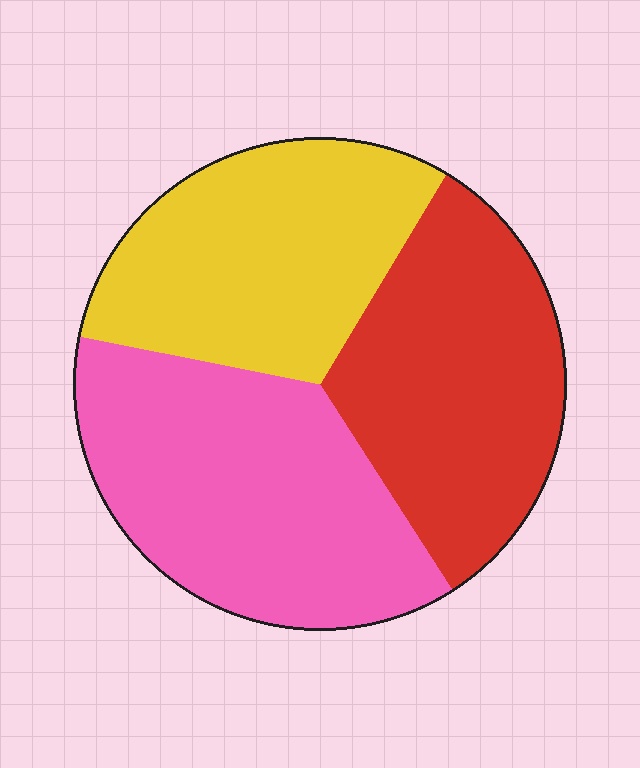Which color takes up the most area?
Pink, at roughly 35%.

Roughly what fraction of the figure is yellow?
Yellow takes up between a sixth and a third of the figure.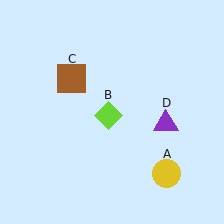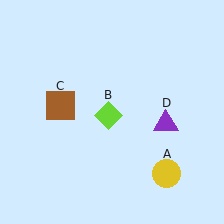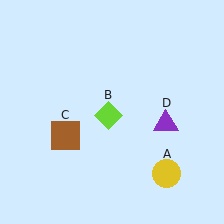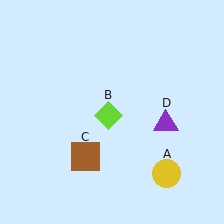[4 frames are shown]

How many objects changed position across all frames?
1 object changed position: brown square (object C).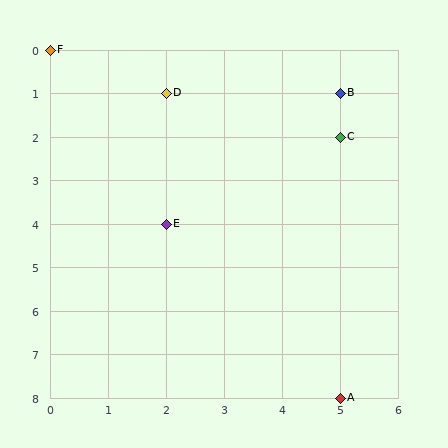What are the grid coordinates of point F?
Point F is at grid coordinates (0, 0).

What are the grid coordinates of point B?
Point B is at grid coordinates (5, 1).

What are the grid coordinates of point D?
Point D is at grid coordinates (2, 1).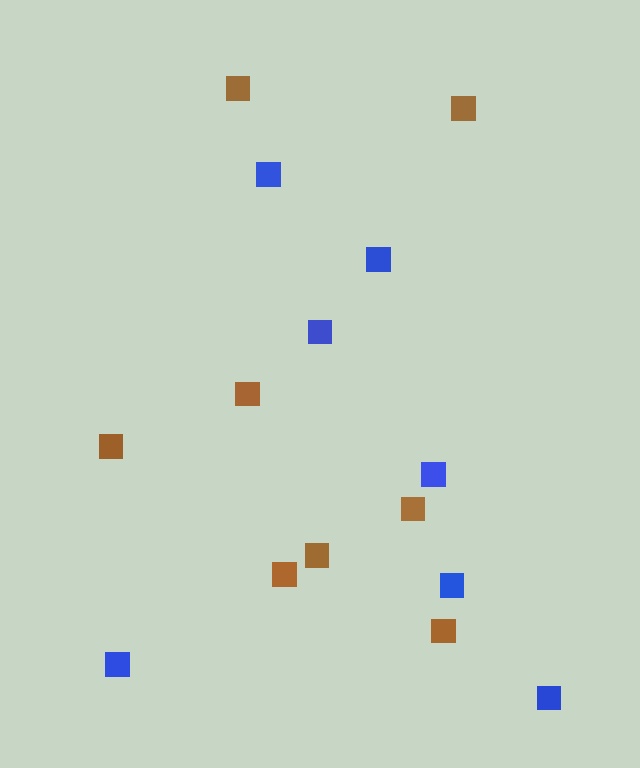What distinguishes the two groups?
There are 2 groups: one group of brown squares (8) and one group of blue squares (7).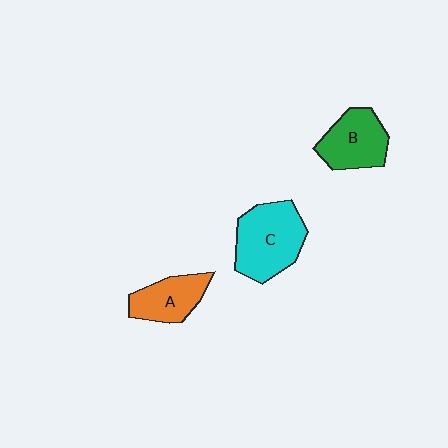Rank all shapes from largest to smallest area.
From largest to smallest: C (cyan), B (green), A (orange).